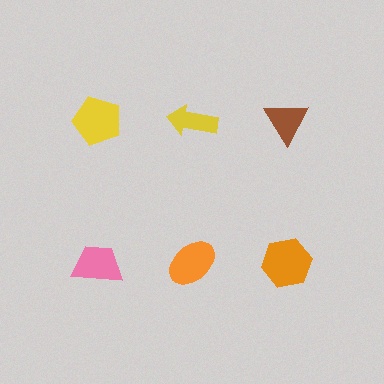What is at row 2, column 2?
An orange ellipse.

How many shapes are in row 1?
3 shapes.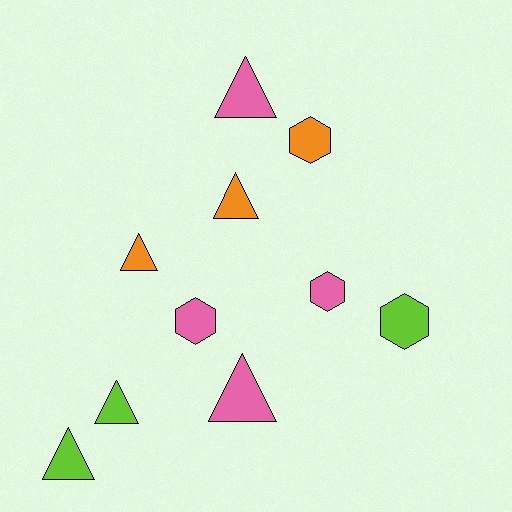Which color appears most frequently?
Pink, with 4 objects.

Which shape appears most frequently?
Triangle, with 6 objects.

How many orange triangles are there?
There are 2 orange triangles.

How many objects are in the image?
There are 10 objects.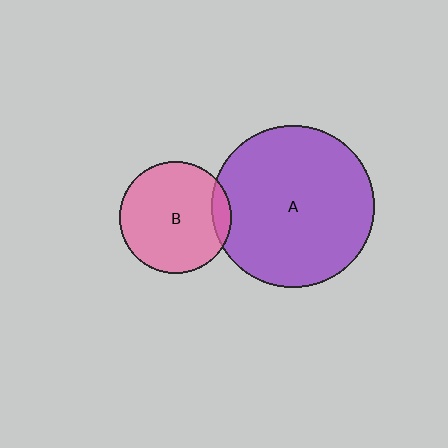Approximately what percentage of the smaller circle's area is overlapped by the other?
Approximately 10%.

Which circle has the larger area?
Circle A (purple).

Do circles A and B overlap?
Yes.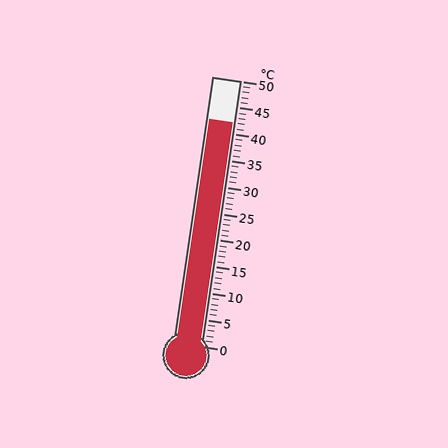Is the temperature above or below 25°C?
The temperature is above 25°C.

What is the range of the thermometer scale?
The thermometer scale ranges from 0°C to 50°C.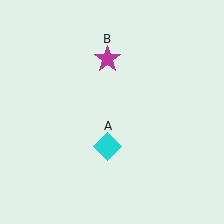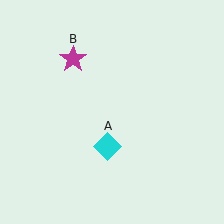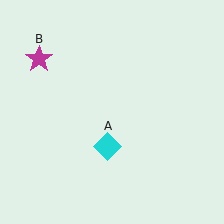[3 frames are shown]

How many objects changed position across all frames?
1 object changed position: magenta star (object B).